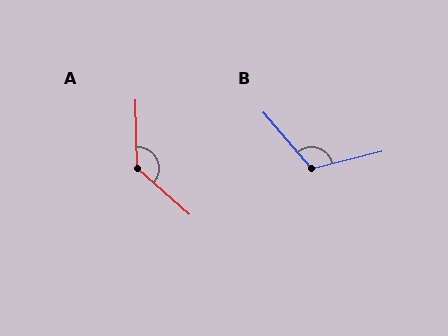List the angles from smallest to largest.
B (117°), A (133°).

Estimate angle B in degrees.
Approximately 117 degrees.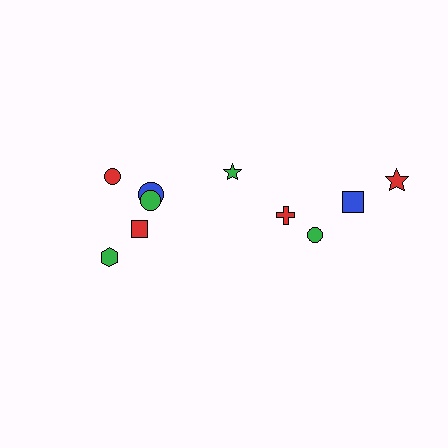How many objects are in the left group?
There are 6 objects.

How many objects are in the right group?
There are 4 objects.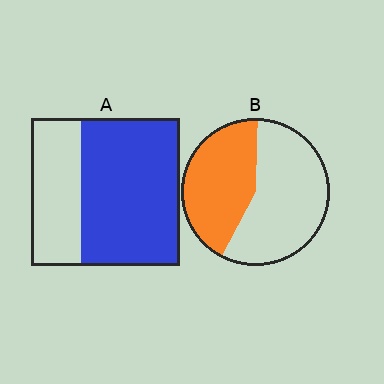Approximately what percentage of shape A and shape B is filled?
A is approximately 65% and B is approximately 45%.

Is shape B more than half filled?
No.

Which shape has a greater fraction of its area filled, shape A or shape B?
Shape A.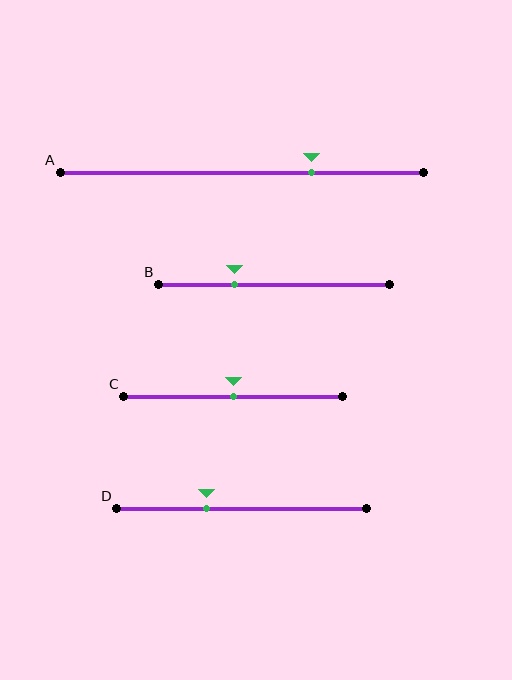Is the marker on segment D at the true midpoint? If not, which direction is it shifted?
No, the marker on segment D is shifted to the left by about 14% of the segment length.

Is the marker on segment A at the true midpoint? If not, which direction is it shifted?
No, the marker on segment A is shifted to the right by about 19% of the segment length.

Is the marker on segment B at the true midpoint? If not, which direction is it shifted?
No, the marker on segment B is shifted to the left by about 17% of the segment length.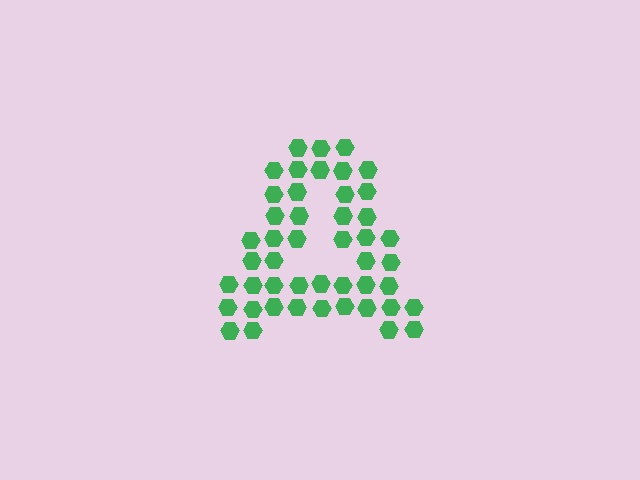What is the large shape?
The large shape is the letter A.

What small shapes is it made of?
It is made of small hexagons.